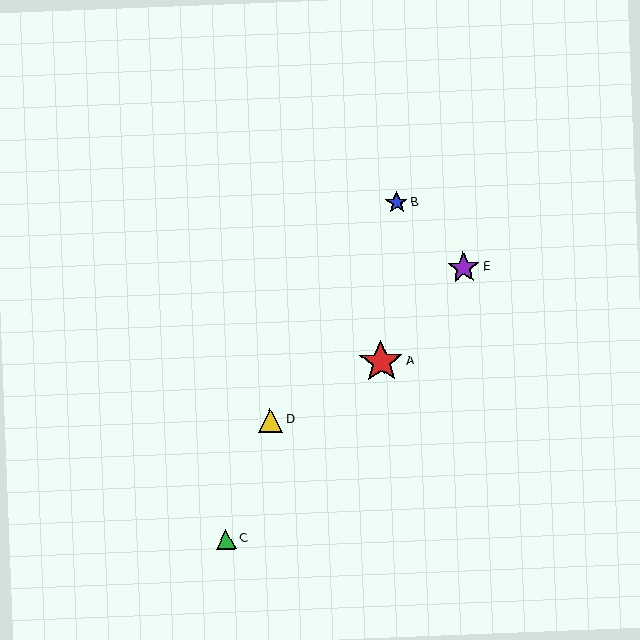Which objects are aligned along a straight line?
Objects A, C, E are aligned along a straight line.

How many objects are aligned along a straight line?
3 objects (A, C, E) are aligned along a straight line.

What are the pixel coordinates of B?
Object B is at (397, 203).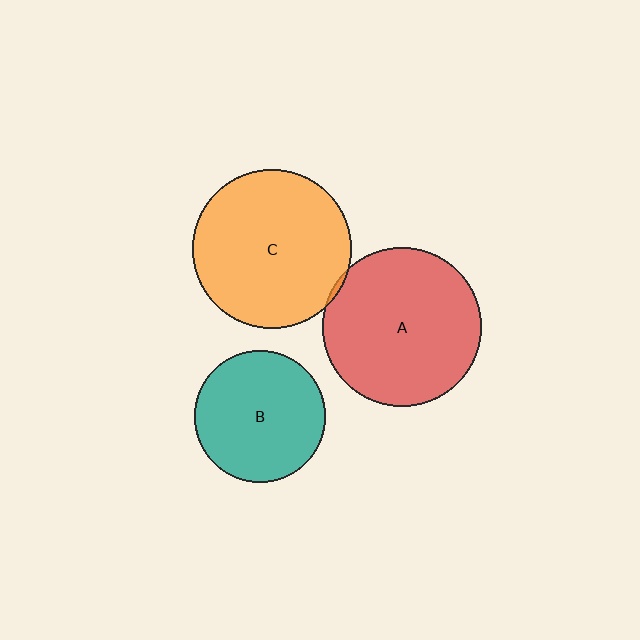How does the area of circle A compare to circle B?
Approximately 1.5 times.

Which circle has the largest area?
Circle C (orange).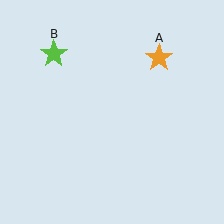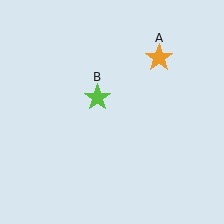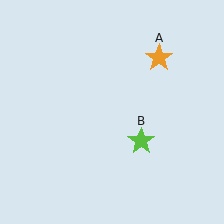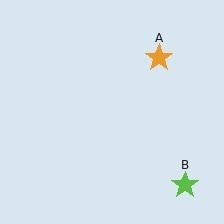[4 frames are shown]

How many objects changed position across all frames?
1 object changed position: lime star (object B).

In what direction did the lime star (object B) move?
The lime star (object B) moved down and to the right.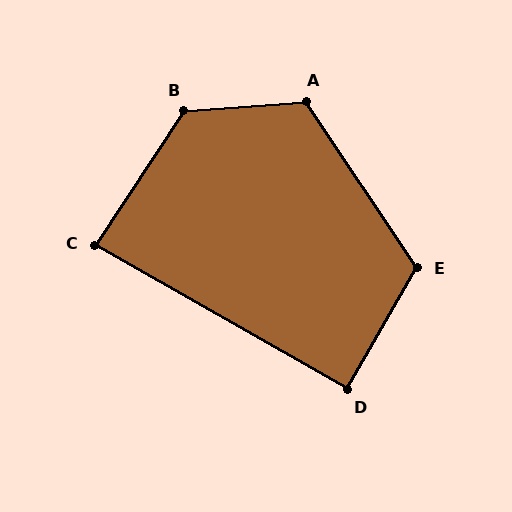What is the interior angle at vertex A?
Approximately 120 degrees (obtuse).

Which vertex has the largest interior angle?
B, at approximately 128 degrees.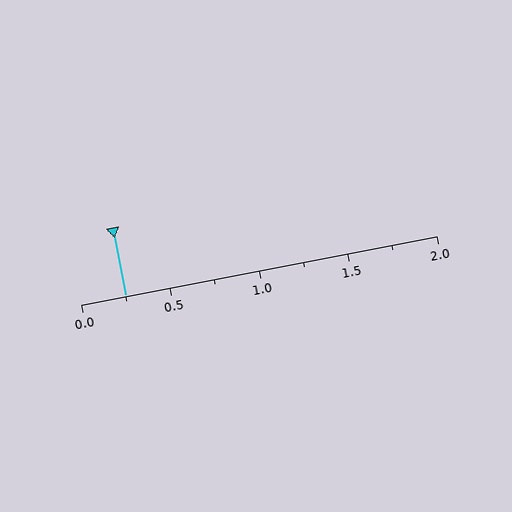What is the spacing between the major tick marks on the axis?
The major ticks are spaced 0.5 apart.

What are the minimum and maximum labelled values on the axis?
The axis runs from 0.0 to 2.0.